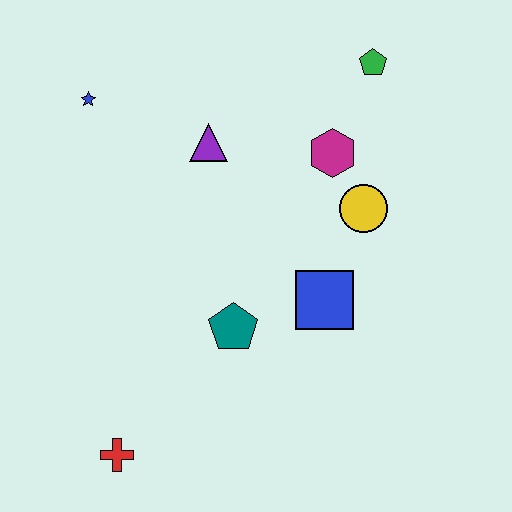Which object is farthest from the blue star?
The red cross is farthest from the blue star.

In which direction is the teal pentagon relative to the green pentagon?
The teal pentagon is below the green pentagon.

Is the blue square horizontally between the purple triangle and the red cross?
No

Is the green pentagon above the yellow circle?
Yes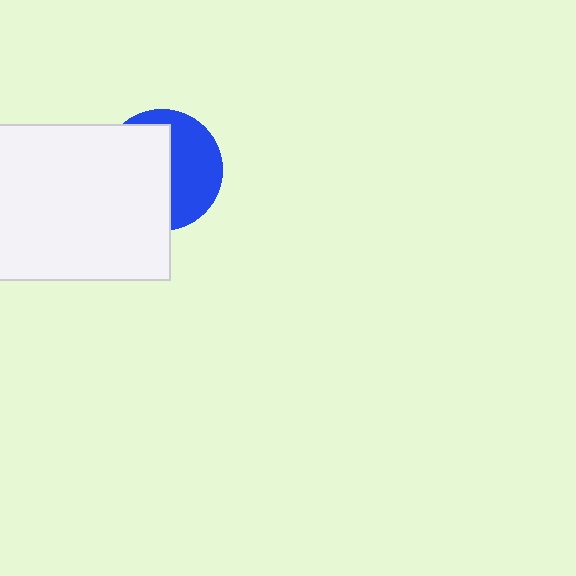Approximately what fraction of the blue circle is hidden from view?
Roughly 55% of the blue circle is hidden behind the white rectangle.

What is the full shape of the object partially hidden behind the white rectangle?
The partially hidden object is a blue circle.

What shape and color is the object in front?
The object in front is a white rectangle.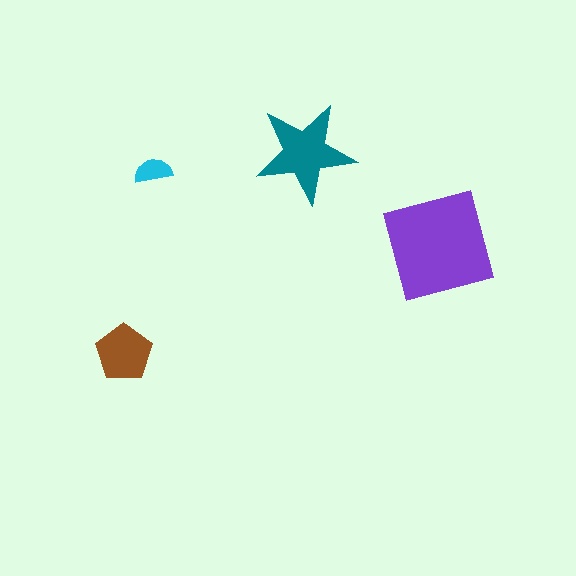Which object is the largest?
The purple square.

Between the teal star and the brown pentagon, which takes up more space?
The teal star.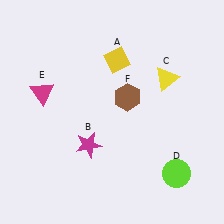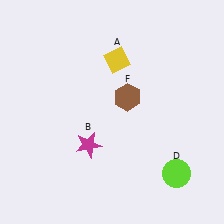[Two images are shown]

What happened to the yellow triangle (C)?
The yellow triangle (C) was removed in Image 2. It was in the top-right area of Image 1.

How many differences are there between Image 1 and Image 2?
There are 2 differences between the two images.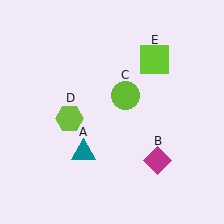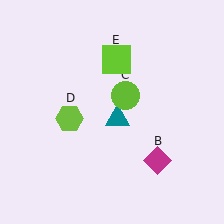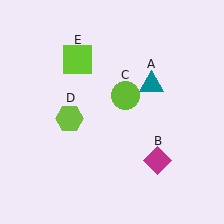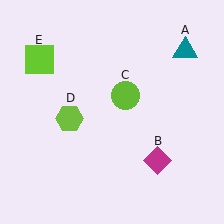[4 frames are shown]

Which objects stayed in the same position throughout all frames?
Magenta diamond (object B) and lime circle (object C) and lime hexagon (object D) remained stationary.